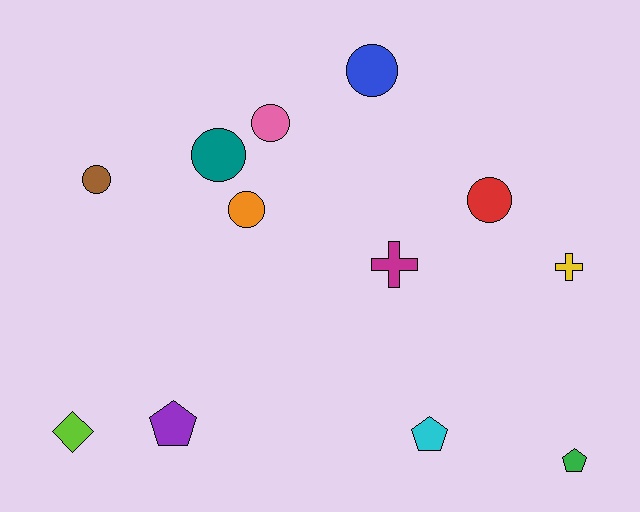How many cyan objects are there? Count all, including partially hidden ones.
There is 1 cyan object.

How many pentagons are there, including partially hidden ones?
There are 3 pentagons.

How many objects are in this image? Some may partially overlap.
There are 12 objects.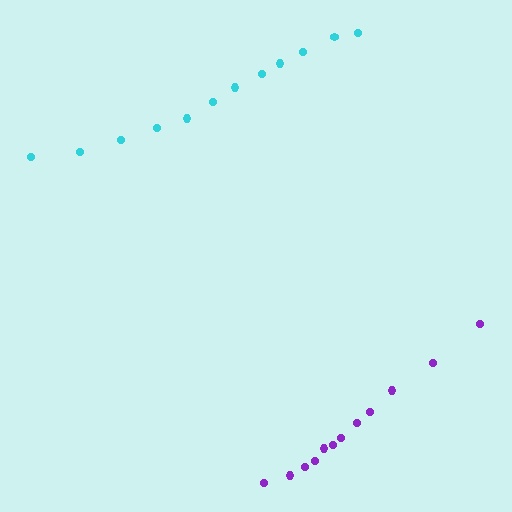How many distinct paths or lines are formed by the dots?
There are 2 distinct paths.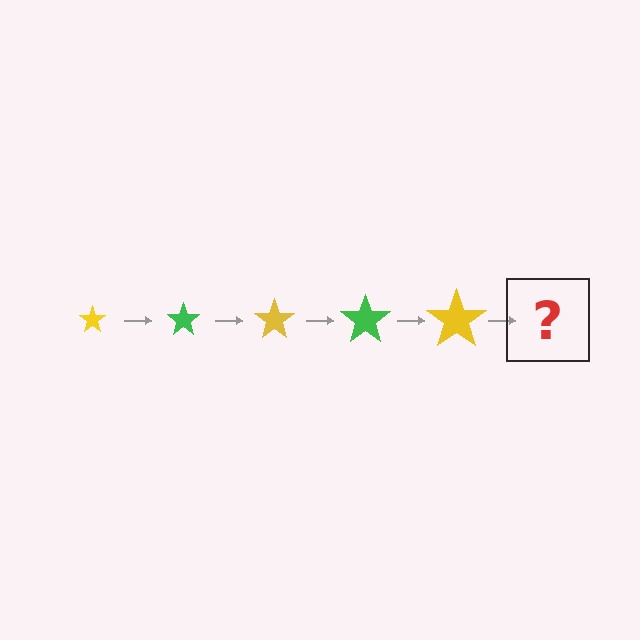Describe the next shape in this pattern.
It should be a green star, larger than the previous one.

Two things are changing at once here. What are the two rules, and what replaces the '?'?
The two rules are that the star grows larger each step and the color cycles through yellow and green. The '?' should be a green star, larger than the previous one.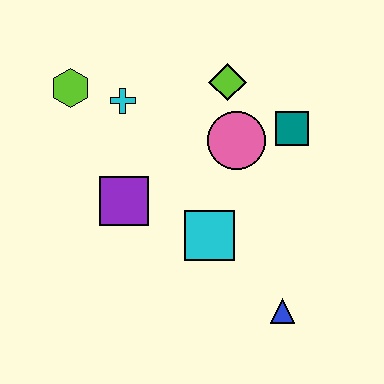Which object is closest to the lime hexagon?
The cyan cross is closest to the lime hexagon.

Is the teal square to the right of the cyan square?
Yes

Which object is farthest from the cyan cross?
The blue triangle is farthest from the cyan cross.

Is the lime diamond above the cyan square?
Yes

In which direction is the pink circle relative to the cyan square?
The pink circle is above the cyan square.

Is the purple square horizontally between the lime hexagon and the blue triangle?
Yes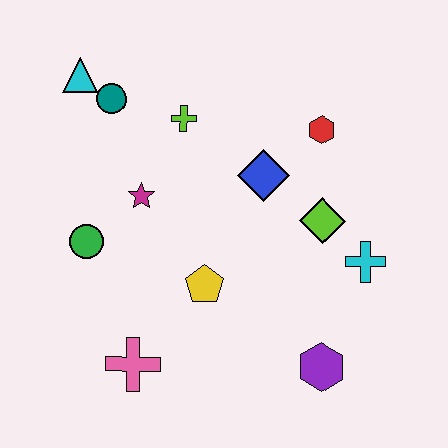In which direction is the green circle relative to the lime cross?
The green circle is below the lime cross.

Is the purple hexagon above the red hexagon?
No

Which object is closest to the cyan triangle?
The teal circle is closest to the cyan triangle.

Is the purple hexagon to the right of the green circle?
Yes